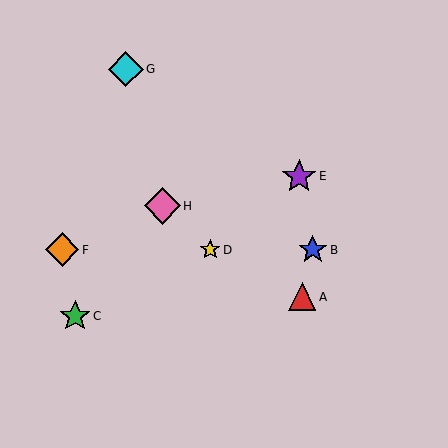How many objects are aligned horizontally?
3 objects (B, D, F) are aligned horizontally.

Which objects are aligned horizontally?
Objects B, D, F are aligned horizontally.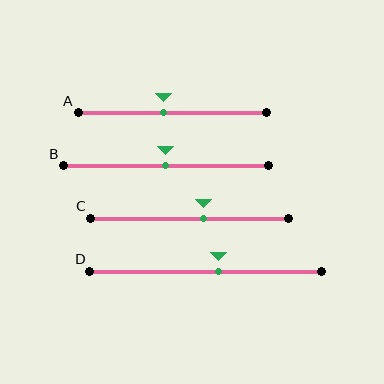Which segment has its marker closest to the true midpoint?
Segment B has its marker closest to the true midpoint.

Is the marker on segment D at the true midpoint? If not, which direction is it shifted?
No, the marker on segment D is shifted to the right by about 6% of the segment length.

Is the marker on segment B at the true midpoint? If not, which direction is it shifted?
Yes, the marker on segment B is at the true midpoint.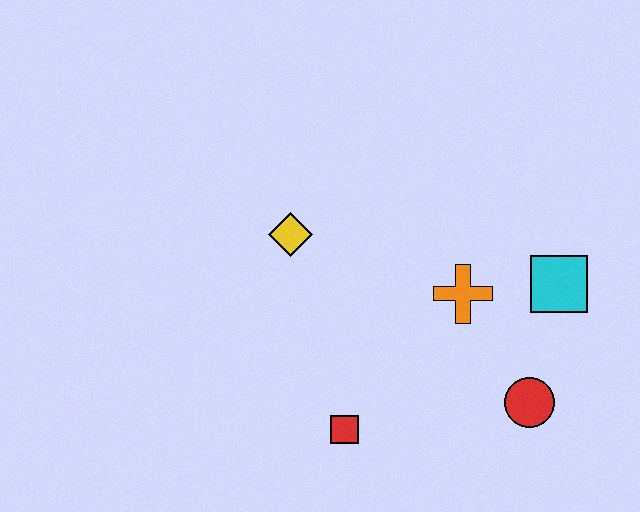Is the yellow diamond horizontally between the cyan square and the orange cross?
No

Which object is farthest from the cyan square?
The yellow diamond is farthest from the cyan square.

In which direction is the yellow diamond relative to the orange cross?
The yellow diamond is to the left of the orange cross.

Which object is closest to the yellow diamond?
The orange cross is closest to the yellow diamond.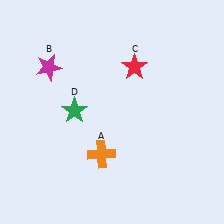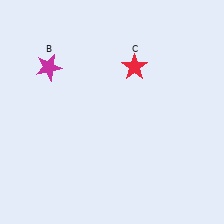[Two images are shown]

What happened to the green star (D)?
The green star (D) was removed in Image 2. It was in the top-left area of Image 1.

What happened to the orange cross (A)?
The orange cross (A) was removed in Image 2. It was in the bottom-left area of Image 1.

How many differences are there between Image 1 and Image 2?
There are 2 differences between the two images.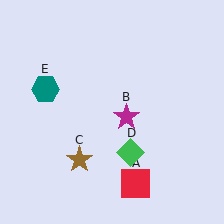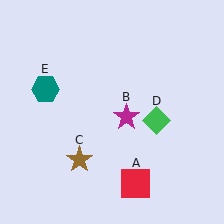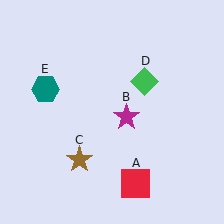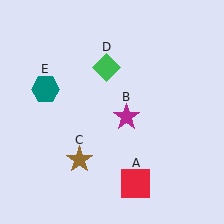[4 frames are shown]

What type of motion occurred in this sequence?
The green diamond (object D) rotated counterclockwise around the center of the scene.